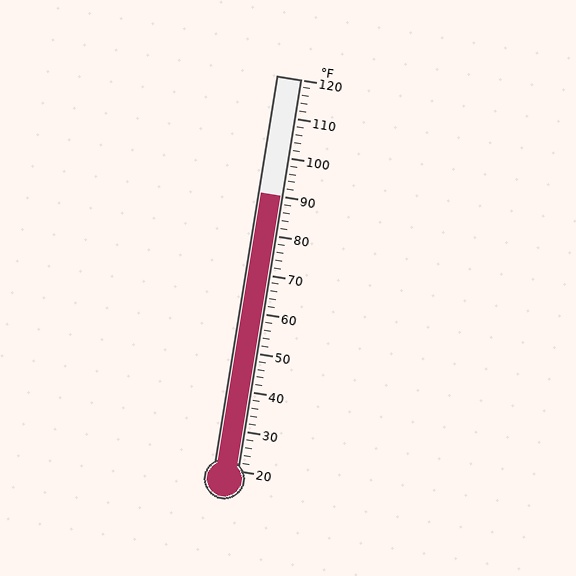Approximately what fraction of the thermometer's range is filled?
The thermometer is filled to approximately 70% of its range.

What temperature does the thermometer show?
The thermometer shows approximately 90°F.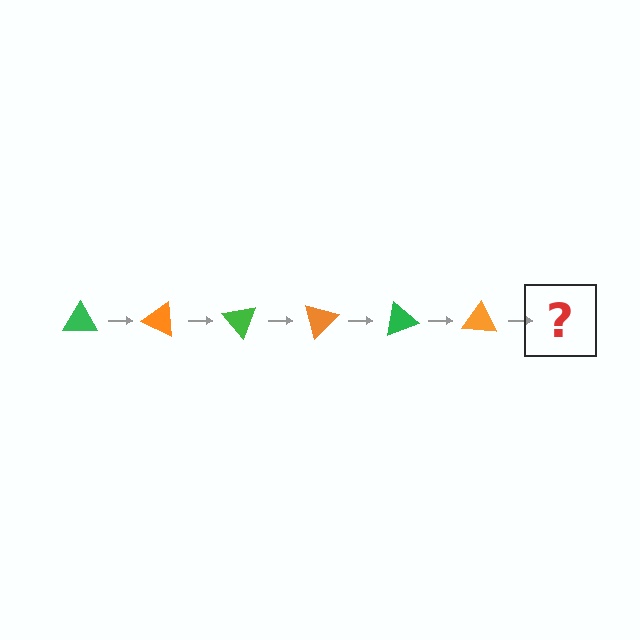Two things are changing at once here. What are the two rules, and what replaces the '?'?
The two rules are that it rotates 25 degrees each step and the color cycles through green and orange. The '?' should be a green triangle, rotated 150 degrees from the start.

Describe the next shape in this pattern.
It should be a green triangle, rotated 150 degrees from the start.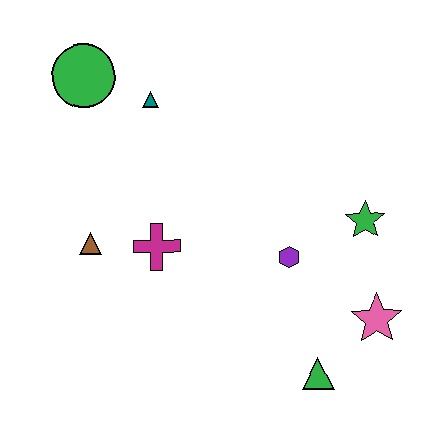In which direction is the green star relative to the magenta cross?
The green star is to the right of the magenta cross.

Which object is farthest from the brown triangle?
The pink star is farthest from the brown triangle.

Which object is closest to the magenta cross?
The brown triangle is closest to the magenta cross.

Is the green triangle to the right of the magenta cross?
Yes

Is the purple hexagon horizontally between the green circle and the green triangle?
Yes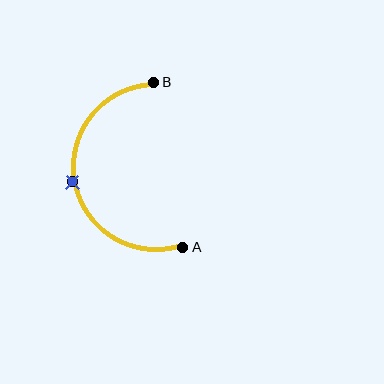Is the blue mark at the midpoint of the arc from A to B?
Yes. The blue mark lies on the arc at equal arc-length from both A and B — it is the arc midpoint.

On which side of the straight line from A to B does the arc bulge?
The arc bulges to the left of the straight line connecting A and B.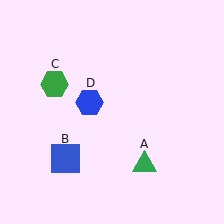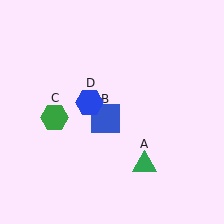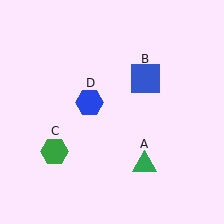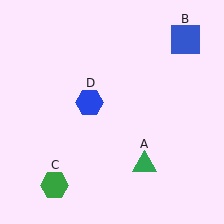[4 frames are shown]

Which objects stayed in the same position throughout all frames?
Green triangle (object A) and blue hexagon (object D) remained stationary.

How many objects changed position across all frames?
2 objects changed position: blue square (object B), green hexagon (object C).